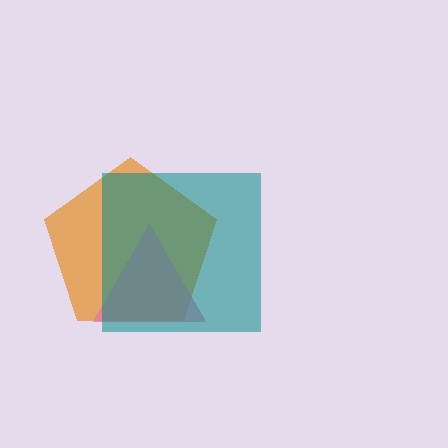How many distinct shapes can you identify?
There are 3 distinct shapes: an orange pentagon, a pink triangle, a teal square.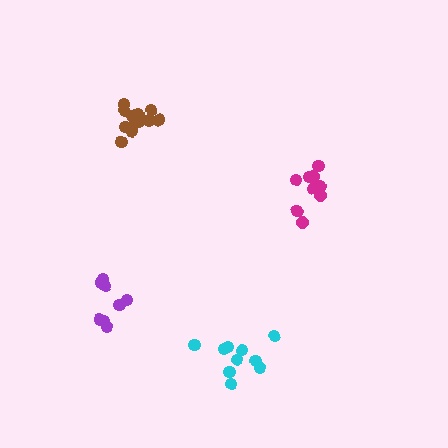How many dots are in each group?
Group 1: 12 dots, Group 2: 10 dots, Group 3: 8 dots, Group 4: 9 dots (39 total).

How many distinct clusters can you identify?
There are 4 distinct clusters.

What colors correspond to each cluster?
The clusters are colored: brown, cyan, purple, magenta.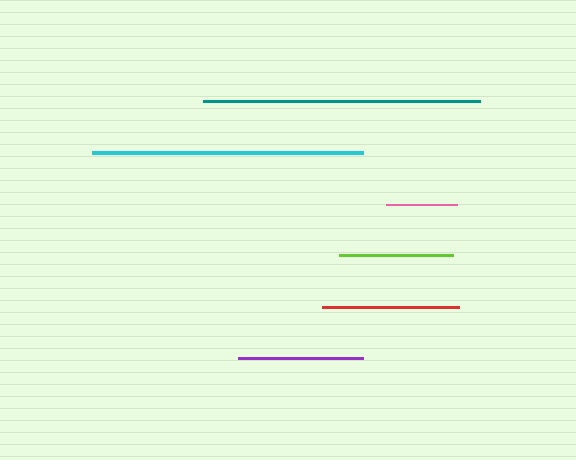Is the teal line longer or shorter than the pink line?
The teal line is longer than the pink line.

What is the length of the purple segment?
The purple segment is approximately 125 pixels long.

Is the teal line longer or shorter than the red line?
The teal line is longer than the red line.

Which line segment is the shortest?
The pink line is the shortest at approximately 71 pixels.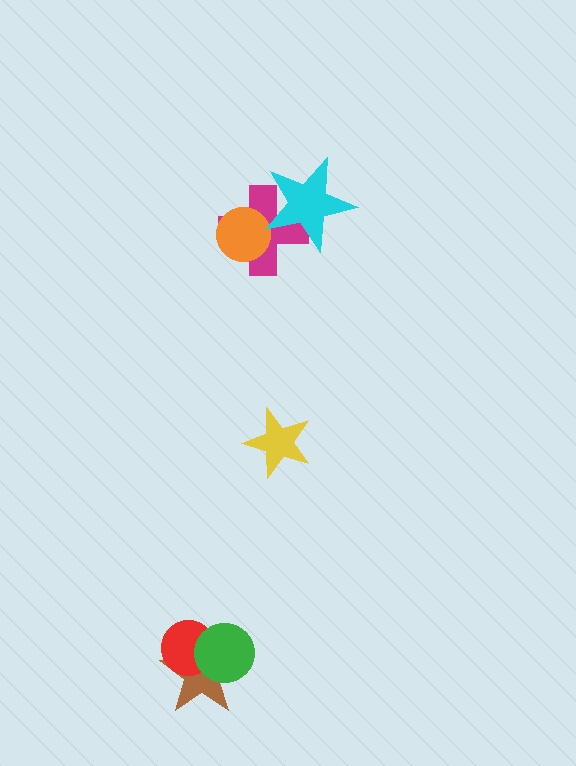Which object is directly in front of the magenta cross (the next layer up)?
The orange circle is directly in front of the magenta cross.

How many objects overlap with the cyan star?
1 object overlaps with the cyan star.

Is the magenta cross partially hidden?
Yes, it is partially covered by another shape.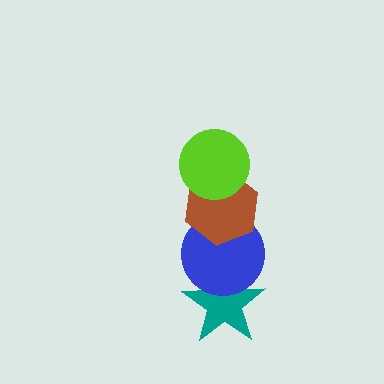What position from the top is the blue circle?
The blue circle is 3rd from the top.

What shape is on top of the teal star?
The blue circle is on top of the teal star.